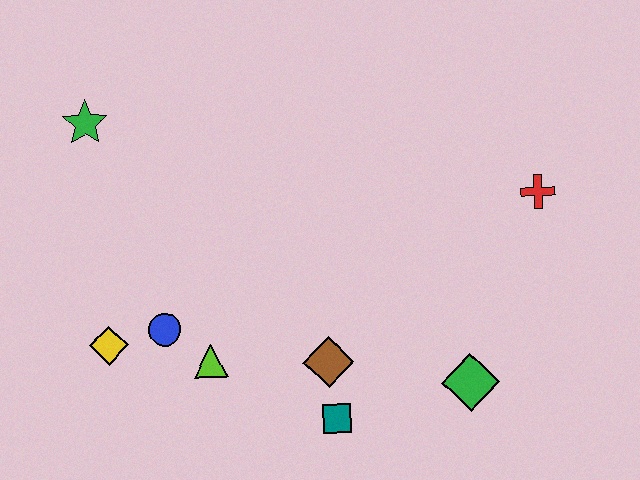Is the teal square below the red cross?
Yes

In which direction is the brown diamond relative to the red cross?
The brown diamond is to the left of the red cross.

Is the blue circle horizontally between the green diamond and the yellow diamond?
Yes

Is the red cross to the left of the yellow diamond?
No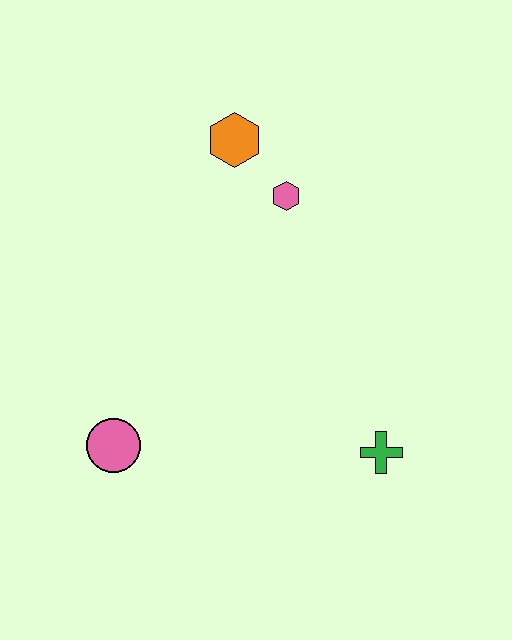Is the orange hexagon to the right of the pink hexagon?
No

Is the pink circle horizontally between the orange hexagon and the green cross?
No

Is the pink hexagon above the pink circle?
Yes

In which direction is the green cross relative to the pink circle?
The green cross is to the right of the pink circle.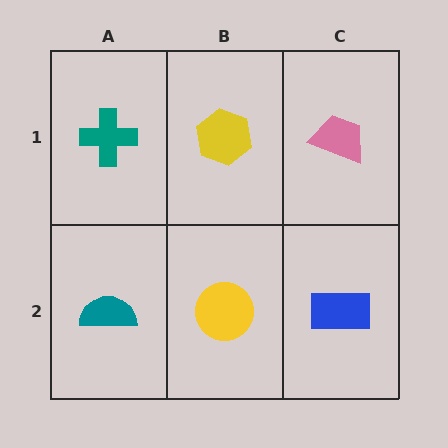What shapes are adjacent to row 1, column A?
A teal semicircle (row 2, column A), a yellow hexagon (row 1, column B).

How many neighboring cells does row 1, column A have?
2.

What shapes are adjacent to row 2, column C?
A pink trapezoid (row 1, column C), a yellow circle (row 2, column B).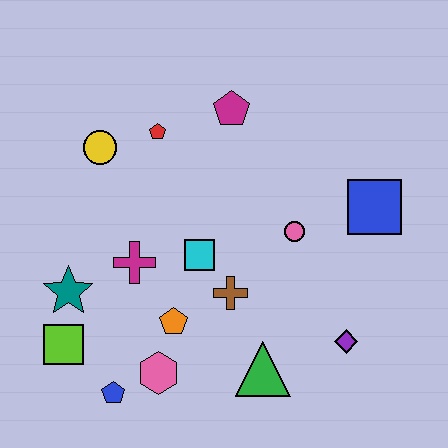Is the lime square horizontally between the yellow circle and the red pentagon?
No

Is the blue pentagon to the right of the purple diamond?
No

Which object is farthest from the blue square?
The lime square is farthest from the blue square.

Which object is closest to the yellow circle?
The red pentagon is closest to the yellow circle.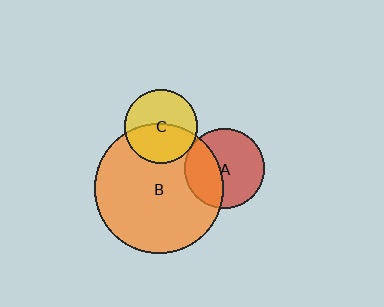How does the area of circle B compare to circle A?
Approximately 2.6 times.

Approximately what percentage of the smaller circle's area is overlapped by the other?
Approximately 35%.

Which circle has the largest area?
Circle B (orange).